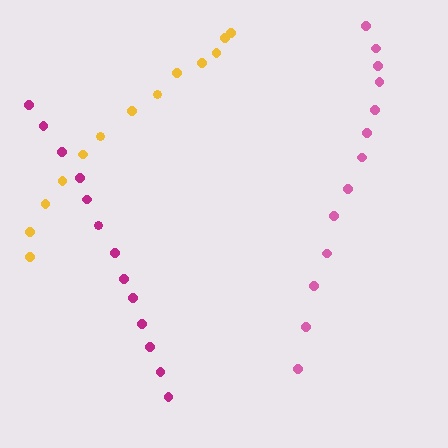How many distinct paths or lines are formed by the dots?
There are 3 distinct paths.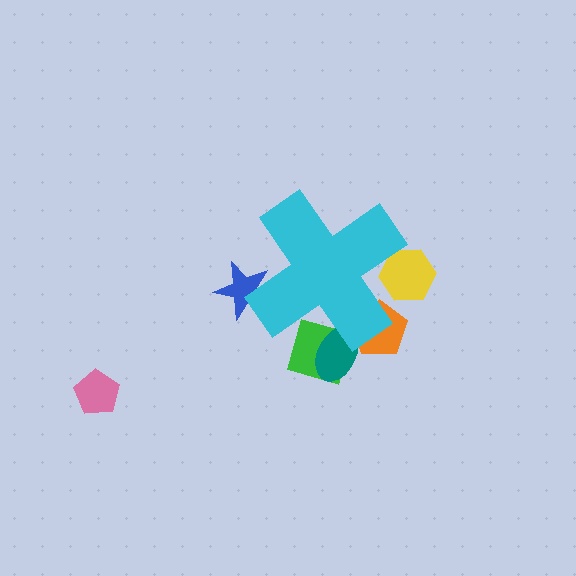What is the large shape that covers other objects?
A cyan cross.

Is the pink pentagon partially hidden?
No, the pink pentagon is fully visible.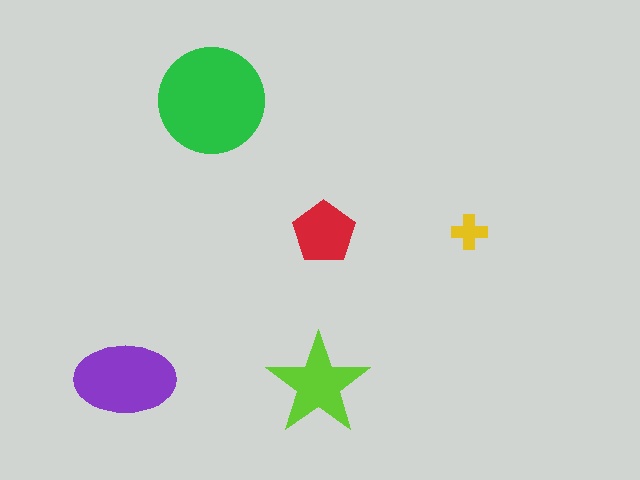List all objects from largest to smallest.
The green circle, the purple ellipse, the lime star, the red pentagon, the yellow cross.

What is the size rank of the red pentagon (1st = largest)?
4th.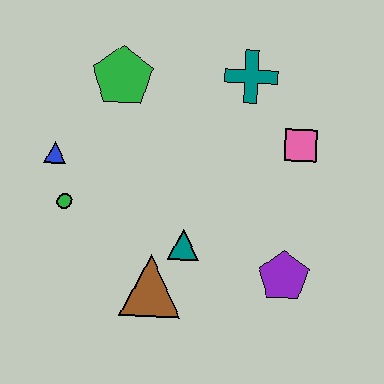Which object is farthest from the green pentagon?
The purple pentagon is farthest from the green pentagon.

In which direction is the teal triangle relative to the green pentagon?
The teal triangle is below the green pentagon.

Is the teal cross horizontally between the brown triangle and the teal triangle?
No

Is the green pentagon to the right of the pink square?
No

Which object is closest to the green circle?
The blue triangle is closest to the green circle.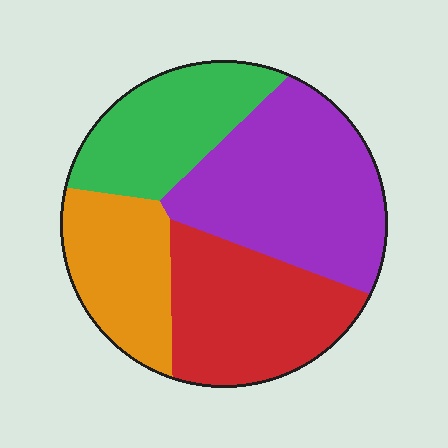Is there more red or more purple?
Purple.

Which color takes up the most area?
Purple, at roughly 35%.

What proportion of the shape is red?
Red covers 26% of the shape.